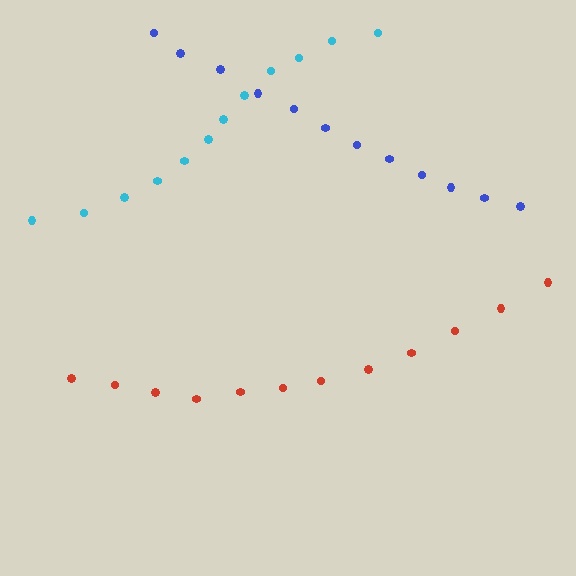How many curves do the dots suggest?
There are 3 distinct paths.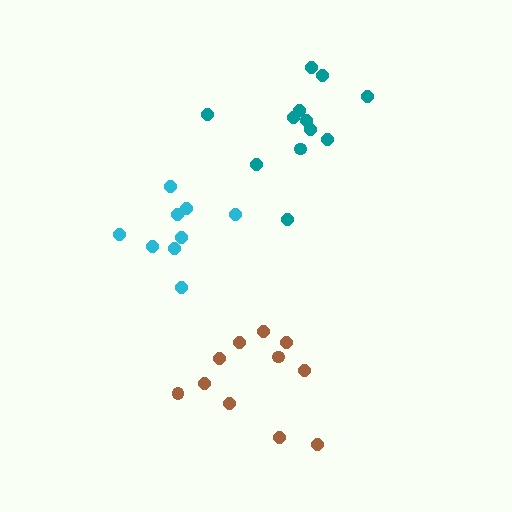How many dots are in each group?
Group 1: 9 dots, Group 2: 11 dots, Group 3: 12 dots (32 total).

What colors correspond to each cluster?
The clusters are colored: cyan, brown, teal.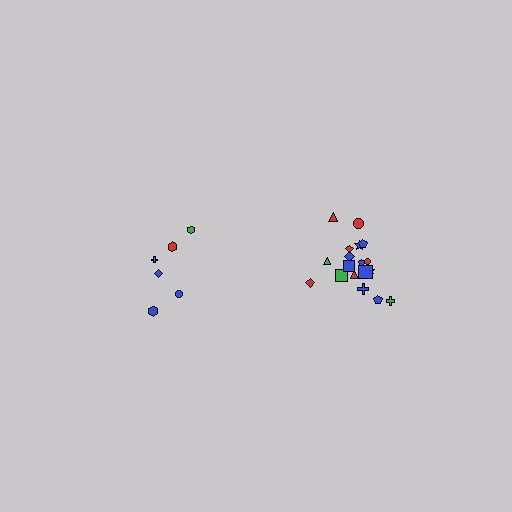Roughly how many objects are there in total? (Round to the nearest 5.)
Roughly 25 objects in total.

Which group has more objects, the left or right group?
The right group.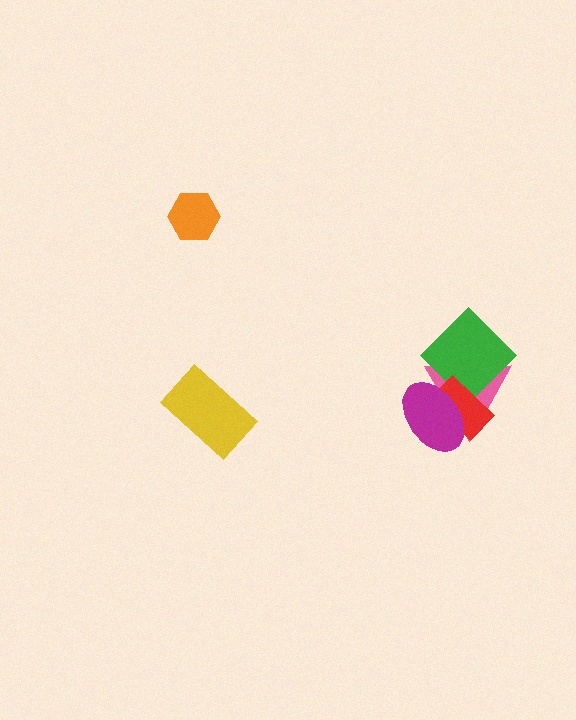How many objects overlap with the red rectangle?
3 objects overlap with the red rectangle.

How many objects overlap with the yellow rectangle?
0 objects overlap with the yellow rectangle.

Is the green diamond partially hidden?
Yes, it is partially covered by another shape.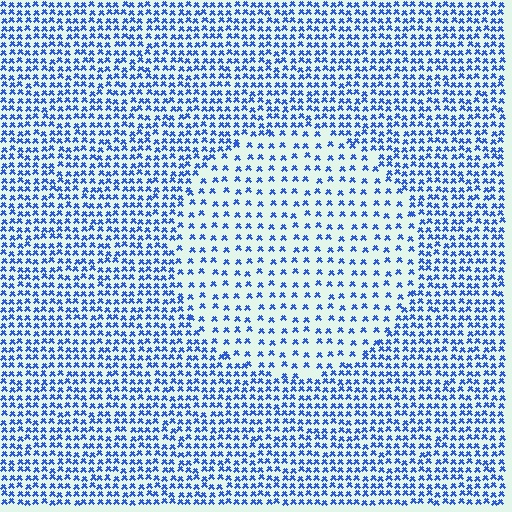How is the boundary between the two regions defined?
The boundary is defined by a change in element density (approximately 2.1x ratio). All elements are the same color, size, and shape.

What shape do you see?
I see a circle.